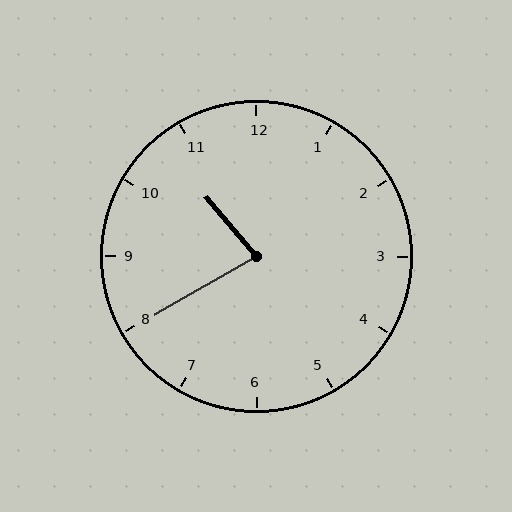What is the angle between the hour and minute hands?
Approximately 80 degrees.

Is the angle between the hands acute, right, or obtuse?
It is acute.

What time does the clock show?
10:40.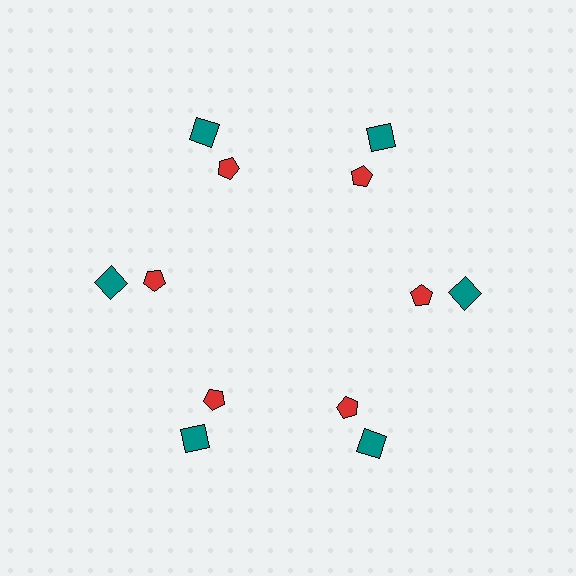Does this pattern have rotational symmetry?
Yes, this pattern has 6-fold rotational symmetry. It looks the same after rotating 60 degrees around the center.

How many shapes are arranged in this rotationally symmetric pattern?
There are 12 shapes, arranged in 6 groups of 2.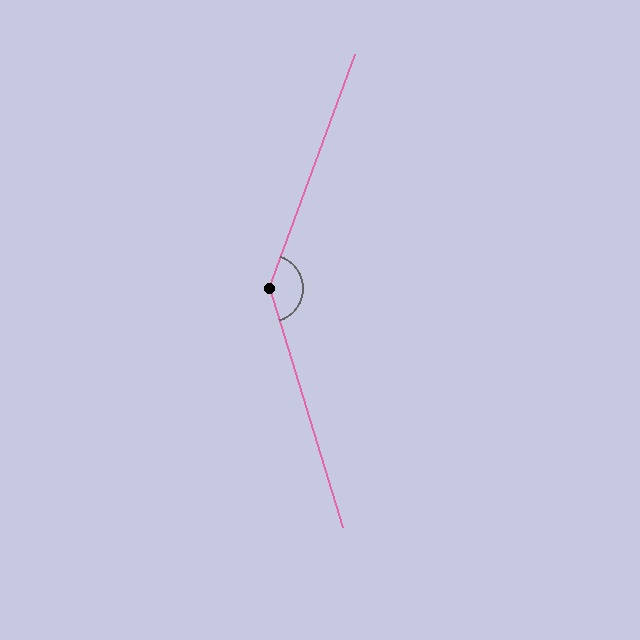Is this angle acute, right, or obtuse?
It is obtuse.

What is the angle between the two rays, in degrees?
Approximately 143 degrees.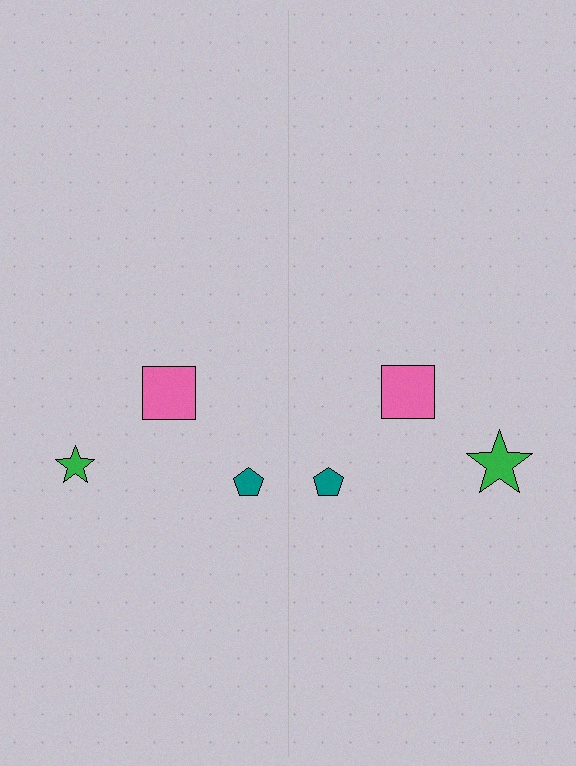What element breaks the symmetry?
The green star on the right side has a different size than its mirror counterpart.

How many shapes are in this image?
There are 6 shapes in this image.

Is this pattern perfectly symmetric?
No, the pattern is not perfectly symmetric. The green star on the right side has a different size than its mirror counterpart.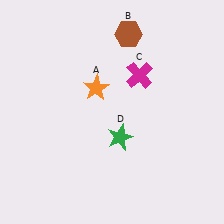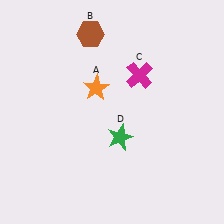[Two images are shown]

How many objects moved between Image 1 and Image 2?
1 object moved between the two images.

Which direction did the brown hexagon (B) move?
The brown hexagon (B) moved left.